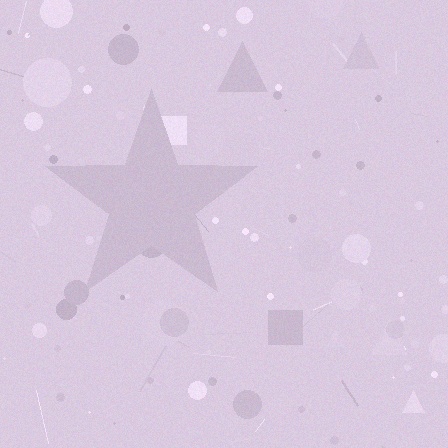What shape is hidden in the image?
A star is hidden in the image.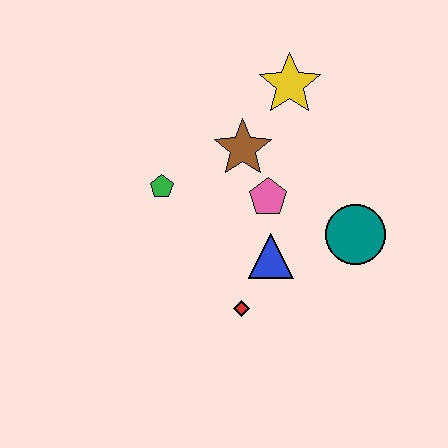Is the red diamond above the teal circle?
No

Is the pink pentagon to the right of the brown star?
Yes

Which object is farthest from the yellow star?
The red diamond is farthest from the yellow star.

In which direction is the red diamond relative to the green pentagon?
The red diamond is below the green pentagon.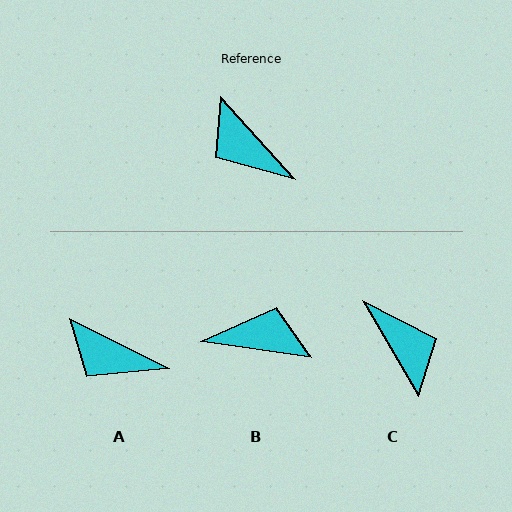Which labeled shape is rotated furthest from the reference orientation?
C, about 168 degrees away.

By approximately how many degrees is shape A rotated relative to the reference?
Approximately 21 degrees counter-clockwise.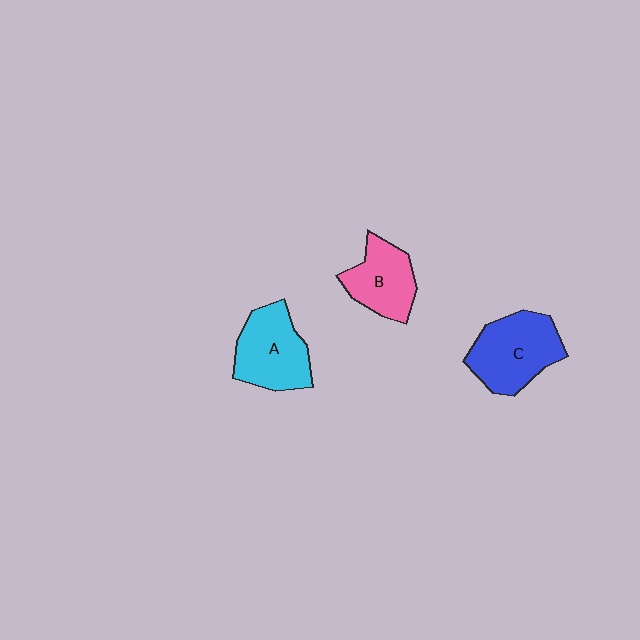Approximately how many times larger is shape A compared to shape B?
Approximately 1.2 times.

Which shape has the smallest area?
Shape B (pink).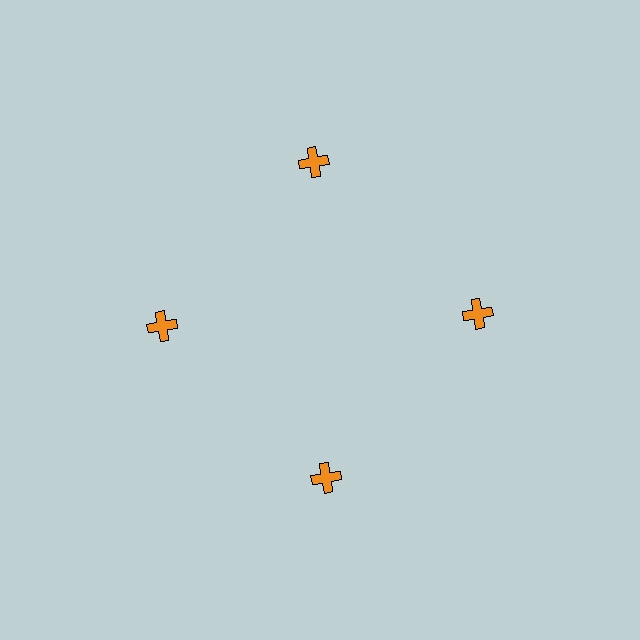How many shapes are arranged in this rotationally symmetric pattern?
There are 4 shapes, arranged in 4 groups of 1.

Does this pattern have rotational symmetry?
Yes, this pattern has 4-fold rotational symmetry. It looks the same after rotating 90 degrees around the center.